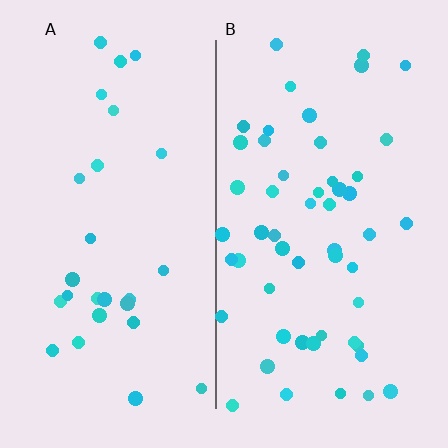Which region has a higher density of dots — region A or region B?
B (the right).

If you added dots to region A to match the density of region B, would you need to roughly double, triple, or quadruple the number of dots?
Approximately double.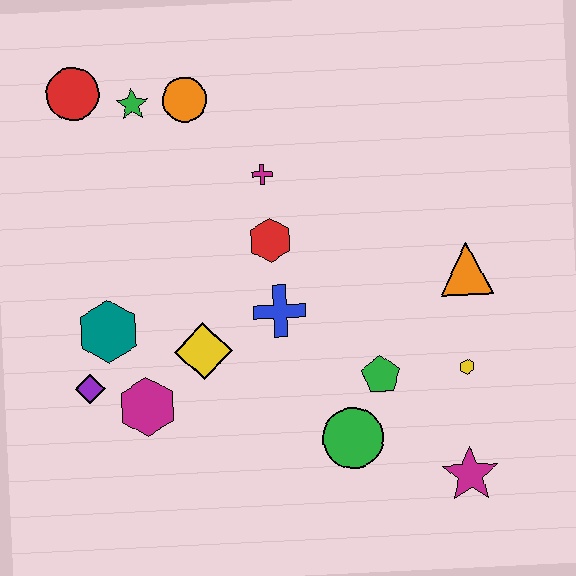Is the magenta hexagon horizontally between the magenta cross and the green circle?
No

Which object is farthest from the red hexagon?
The magenta star is farthest from the red hexagon.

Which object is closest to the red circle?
The green star is closest to the red circle.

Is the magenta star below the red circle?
Yes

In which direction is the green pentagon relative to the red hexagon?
The green pentagon is below the red hexagon.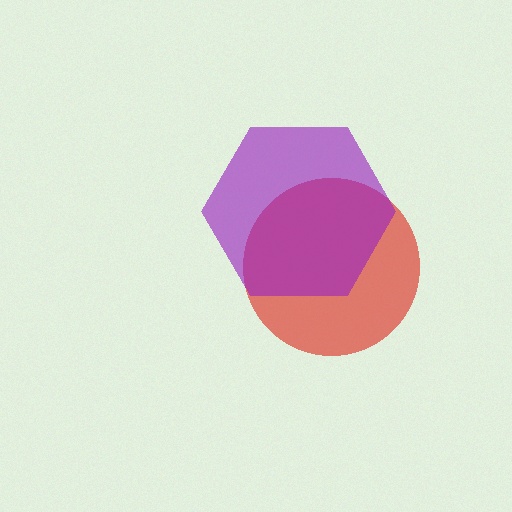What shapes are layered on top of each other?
The layered shapes are: a red circle, a purple hexagon.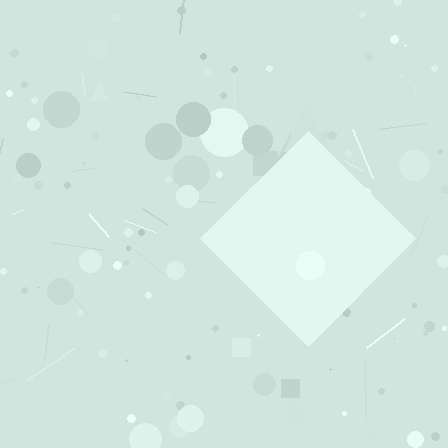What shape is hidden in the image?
A diamond is hidden in the image.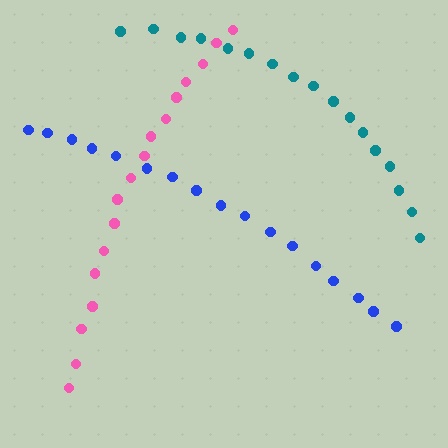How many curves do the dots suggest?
There are 3 distinct paths.